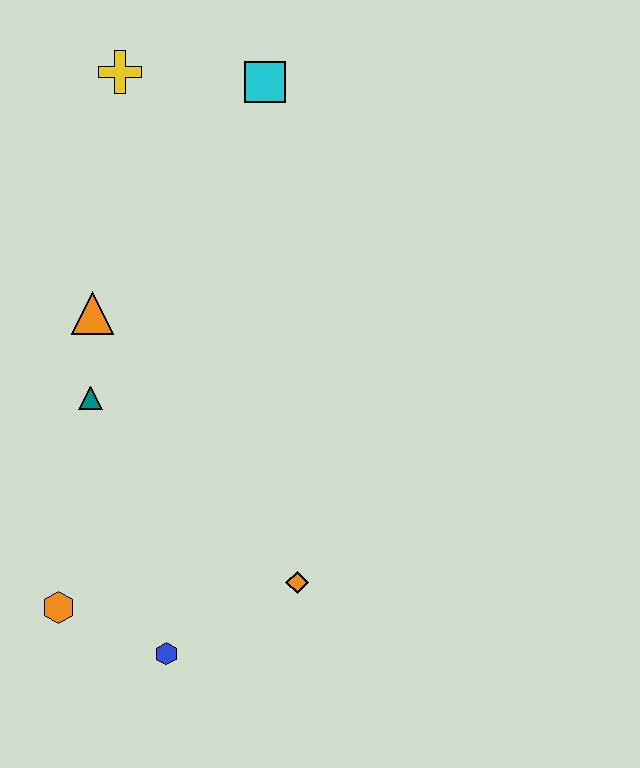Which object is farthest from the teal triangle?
The cyan square is farthest from the teal triangle.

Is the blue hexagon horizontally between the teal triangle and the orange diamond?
Yes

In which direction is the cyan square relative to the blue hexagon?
The cyan square is above the blue hexagon.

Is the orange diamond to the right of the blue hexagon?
Yes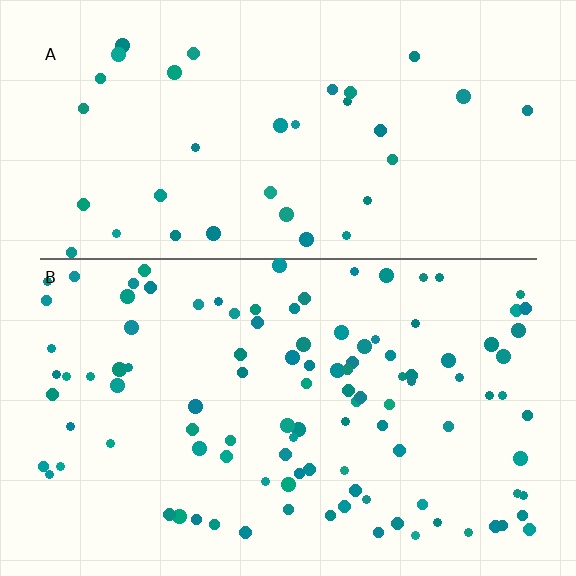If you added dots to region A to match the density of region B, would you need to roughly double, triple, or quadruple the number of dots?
Approximately triple.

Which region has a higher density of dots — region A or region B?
B (the bottom).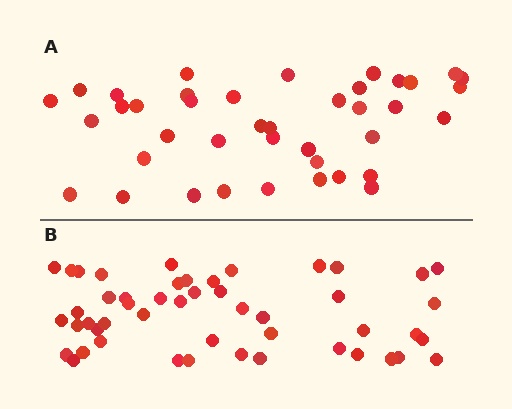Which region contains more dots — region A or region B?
Region B (the bottom region) has more dots.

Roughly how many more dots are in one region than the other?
Region B has roughly 8 or so more dots than region A.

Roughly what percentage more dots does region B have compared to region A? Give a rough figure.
About 20% more.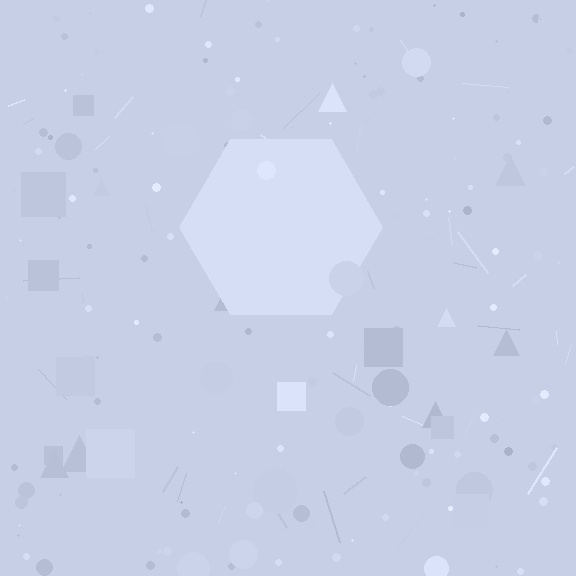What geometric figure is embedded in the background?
A hexagon is embedded in the background.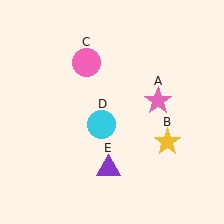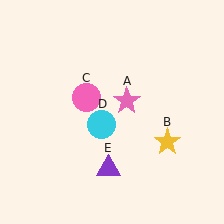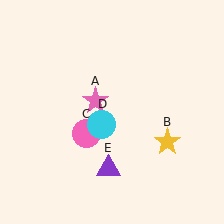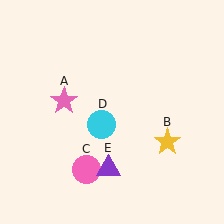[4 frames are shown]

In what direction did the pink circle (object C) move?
The pink circle (object C) moved down.